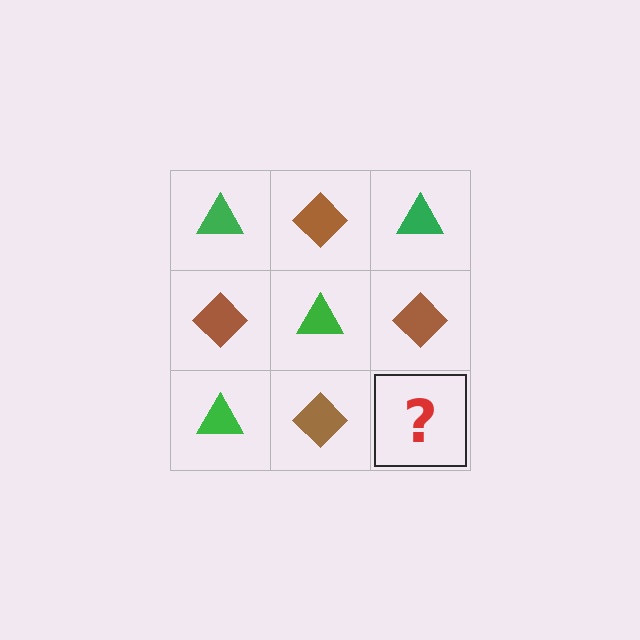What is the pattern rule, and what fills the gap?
The rule is that it alternates green triangle and brown diamond in a checkerboard pattern. The gap should be filled with a green triangle.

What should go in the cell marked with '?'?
The missing cell should contain a green triangle.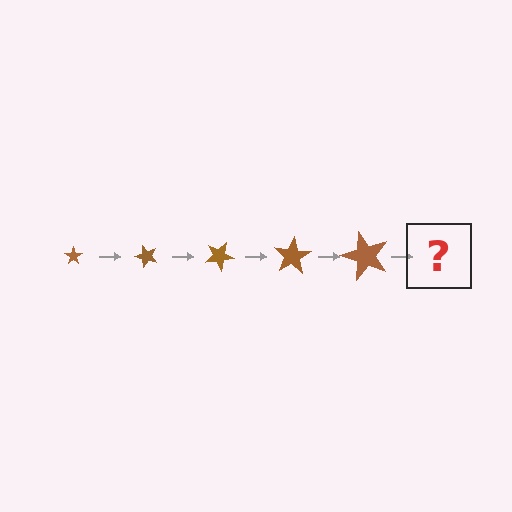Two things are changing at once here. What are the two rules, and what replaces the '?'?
The two rules are that the star grows larger each step and it rotates 50 degrees each step. The '?' should be a star, larger than the previous one and rotated 250 degrees from the start.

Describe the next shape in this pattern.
It should be a star, larger than the previous one and rotated 250 degrees from the start.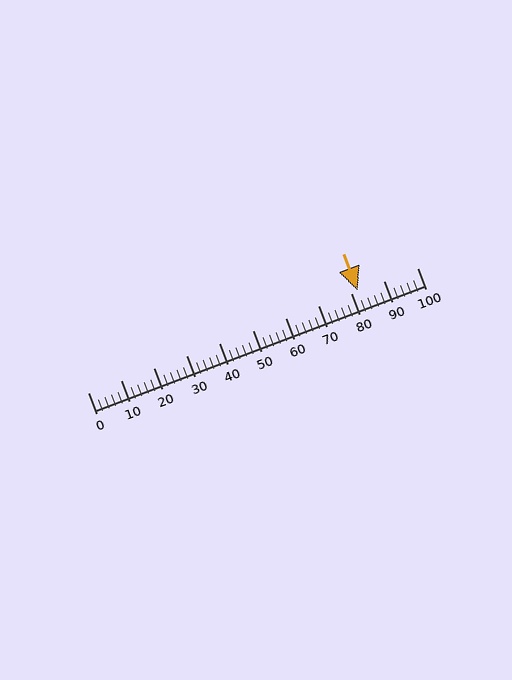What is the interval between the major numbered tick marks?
The major tick marks are spaced 10 units apart.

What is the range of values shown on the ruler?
The ruler shows values from 0 to 100.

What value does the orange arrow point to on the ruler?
The orange arrow points to approximately 82.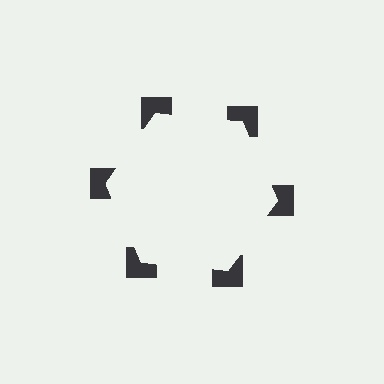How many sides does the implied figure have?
6 sides.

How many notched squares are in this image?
There are 6 — one at each vertex of the illusory hexagon.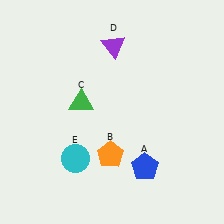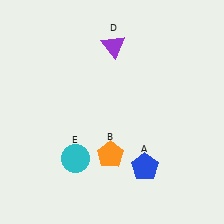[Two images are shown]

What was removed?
The green triangle (C) was removed in Image 2.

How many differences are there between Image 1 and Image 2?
There is 1 difference between the two images.